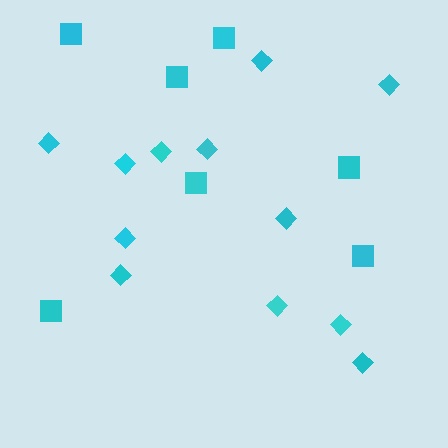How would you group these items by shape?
There are 2 groups: one group of diamonds (12) and one group of squares (7).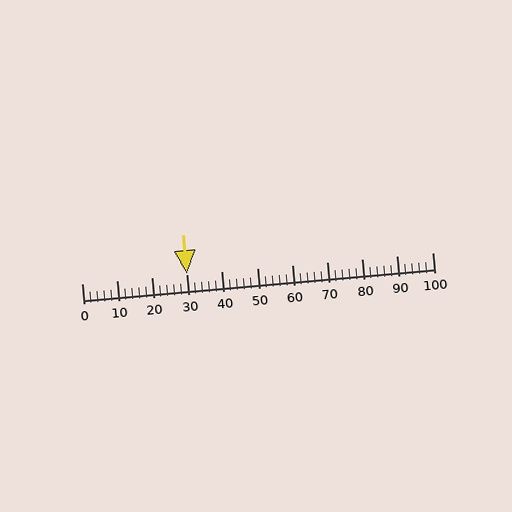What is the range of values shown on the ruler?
The ruler shows values from 0 to 100.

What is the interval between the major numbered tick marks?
The major tick marks are spaced 10 units apart.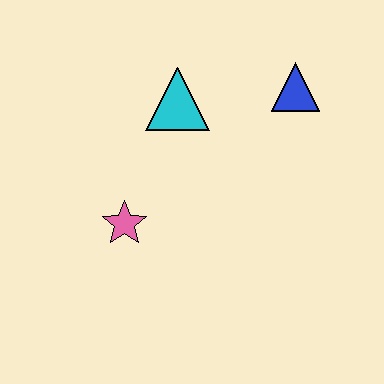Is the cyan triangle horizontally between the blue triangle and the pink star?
Yes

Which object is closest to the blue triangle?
The cyan triangle is closest to the blue triangle.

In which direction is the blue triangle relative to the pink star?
The blue triangle is to the right of the pink star.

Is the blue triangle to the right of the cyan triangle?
Yes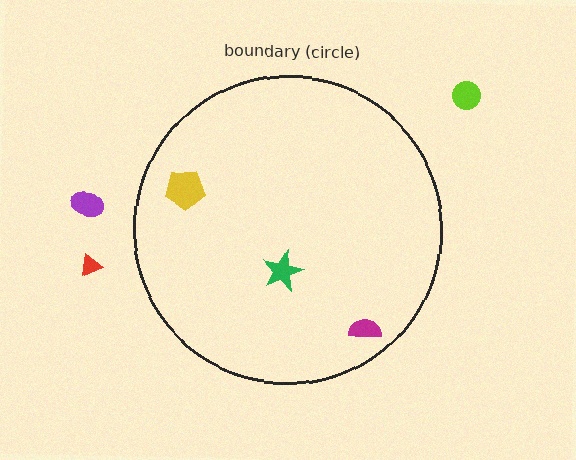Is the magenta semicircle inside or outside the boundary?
Inside.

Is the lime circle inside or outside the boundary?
Outside.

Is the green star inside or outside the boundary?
Inside.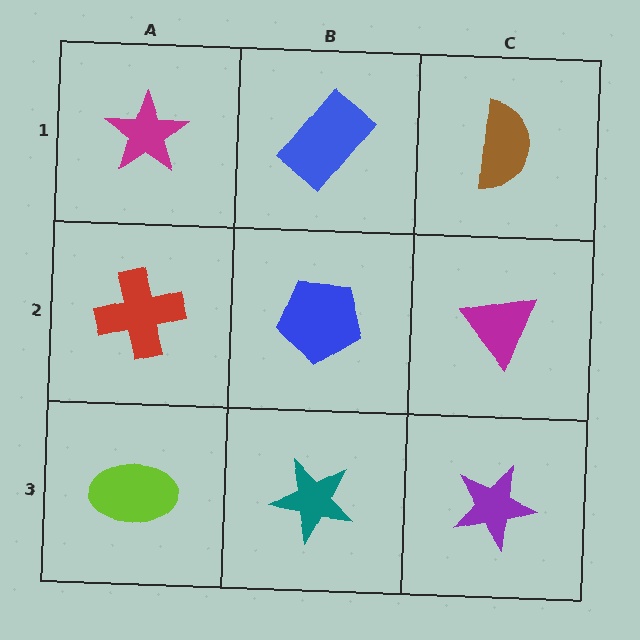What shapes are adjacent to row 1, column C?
A magenta triangle (row 2, column C), a blue rectangle (row 1, column B).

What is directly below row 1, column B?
A blue pentagon.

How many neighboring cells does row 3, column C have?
2.